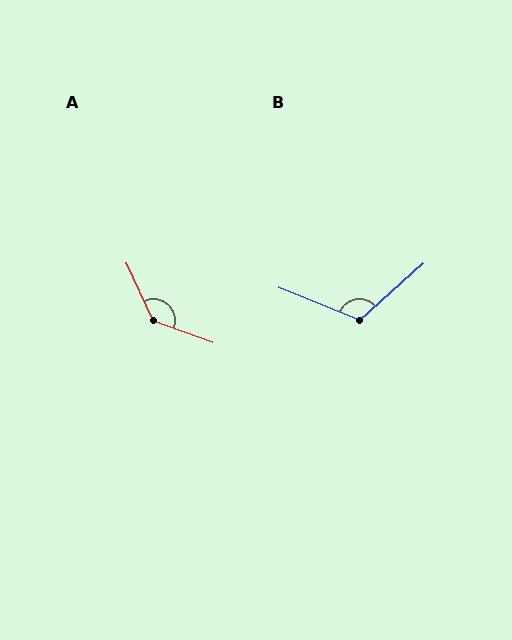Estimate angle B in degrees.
Approximately 117 degrees.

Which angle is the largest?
A, at approximately 135 degrees.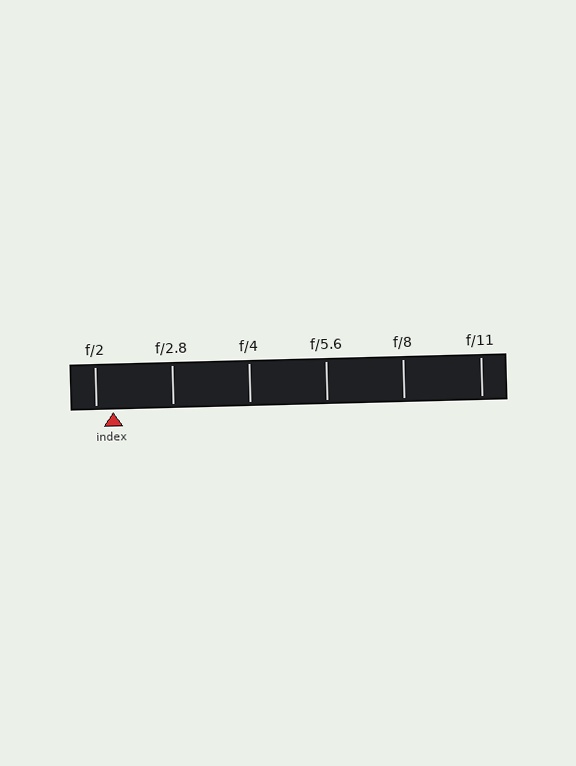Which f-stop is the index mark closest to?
The index mark is closest to f/2.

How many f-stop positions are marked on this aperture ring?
There are 6 f-stop positions marked.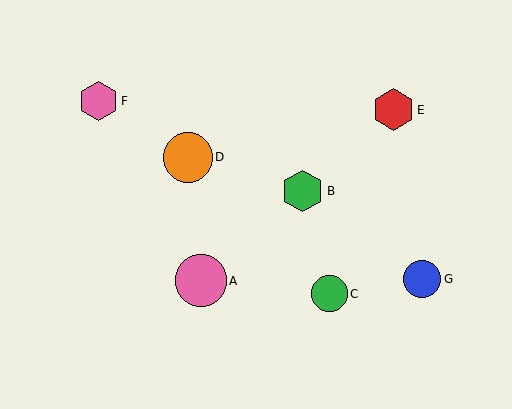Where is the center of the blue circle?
The center of the blue circle is at (422, 279).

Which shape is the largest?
The pink circle (labeled A) is the largest.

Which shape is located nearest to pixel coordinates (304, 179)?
The green hexagon (labeled B) at (303, 191) is nearest to that location.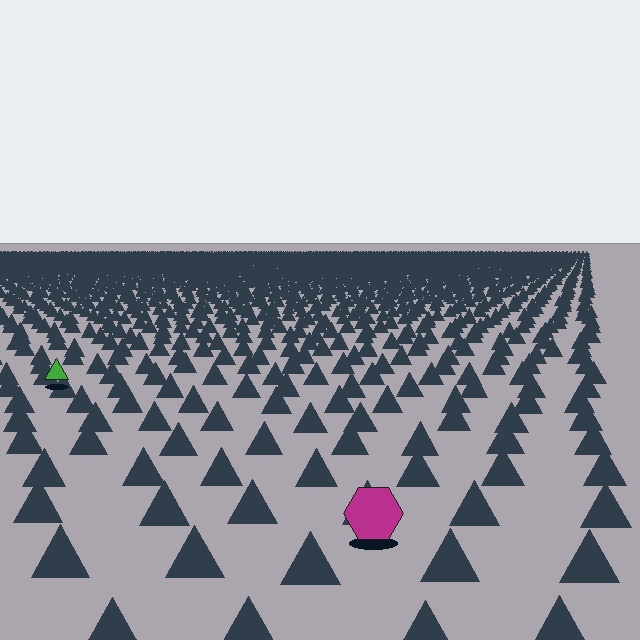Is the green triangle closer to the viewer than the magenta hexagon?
No. The magenta hexagon is closer — you can tell from the texture gradient: the ground texture is coarser near it.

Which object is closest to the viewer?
The magenta hexagon is closest. The texture marks near it are larger and more spread out.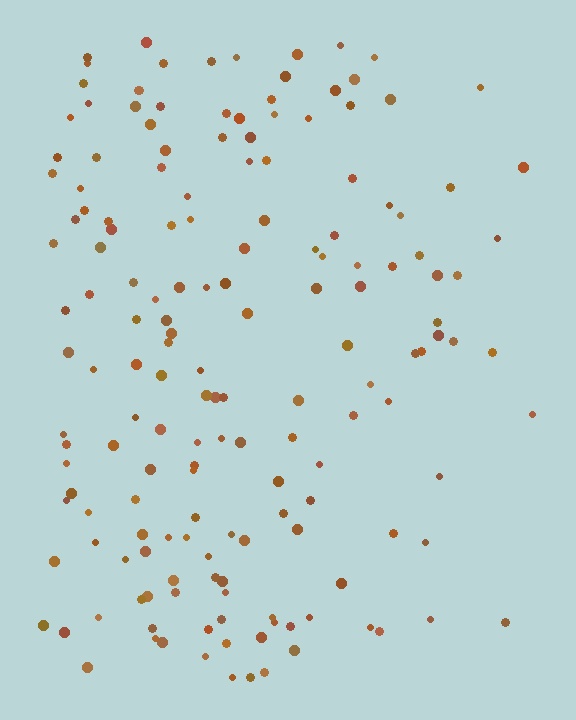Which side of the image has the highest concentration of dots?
The left.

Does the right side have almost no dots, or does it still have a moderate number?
Still a moderate number, just noticeably fewer than the left.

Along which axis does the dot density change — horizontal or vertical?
Horizontal.